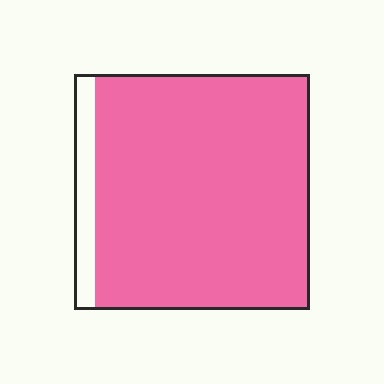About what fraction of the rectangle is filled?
About nine tenths (9/10).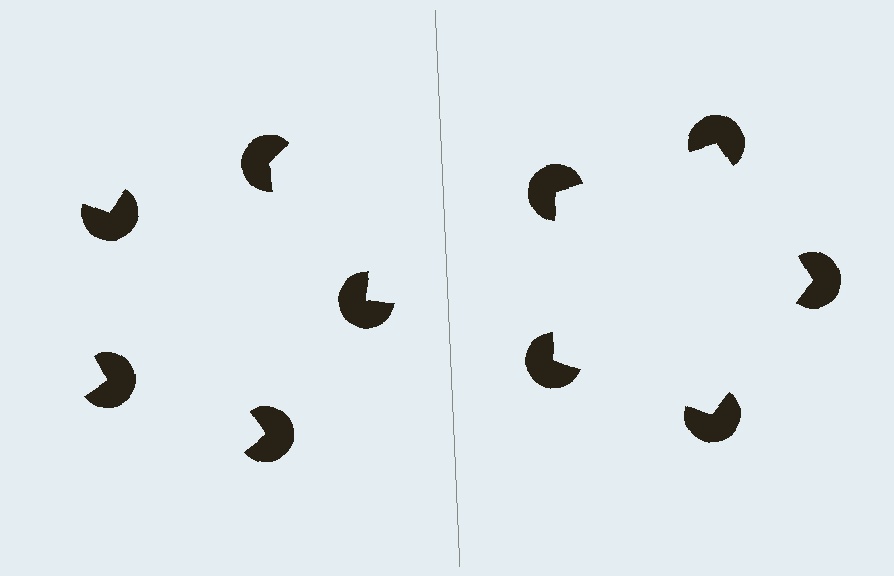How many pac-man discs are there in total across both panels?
10 — 5 on each side.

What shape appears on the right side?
An illusory pentagon.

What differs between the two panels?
The pac-man discs are positioned identically on both sides; only the wedge orientations differ. On the right they align to a pentagon; on the left they are misaligned.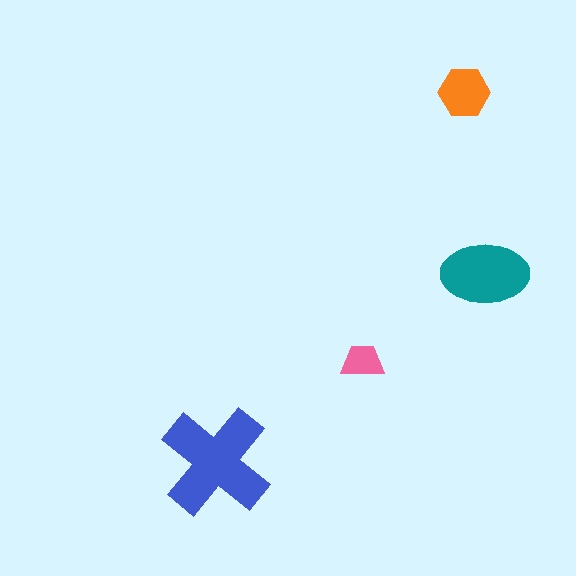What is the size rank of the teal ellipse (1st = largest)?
2nd.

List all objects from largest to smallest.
The blue cross, the teal ellipse, the orange hexagon, the pink trapezoid.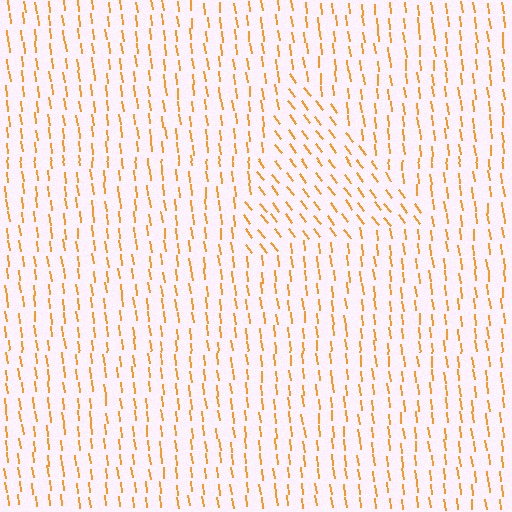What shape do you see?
I see a triangle.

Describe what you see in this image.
The image is filled with small orange line segments. A triangle region in the image has lines oriented differently from the surrounding lines, creating a visible texture boundary.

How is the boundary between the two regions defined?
The boundary is defined purely by a change in line orientation (approximately 30 degrees difference). All lines are the same color and thickness.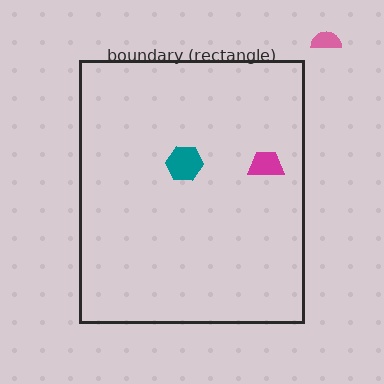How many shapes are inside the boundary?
2 inside, 1 outside.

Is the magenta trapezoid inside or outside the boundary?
Inside.